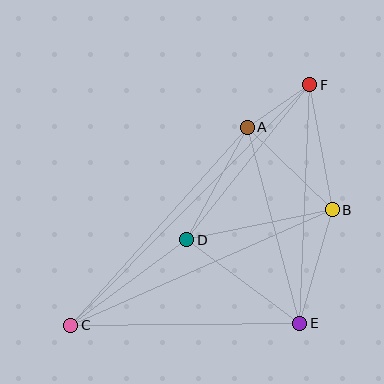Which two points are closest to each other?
Points A and F are closest to each other.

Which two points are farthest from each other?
Points C and F are farthest from each other.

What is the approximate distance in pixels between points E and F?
The distance between E and F is approximately 238 pixels.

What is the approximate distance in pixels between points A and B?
The distance between A and B is approximately 119 pixels.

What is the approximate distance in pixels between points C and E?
The distance between C and E is approximately 229 pixels.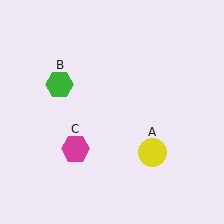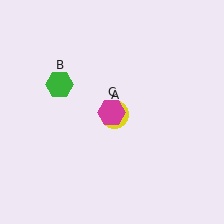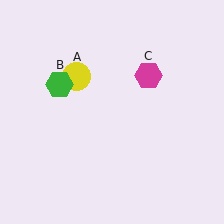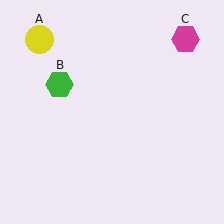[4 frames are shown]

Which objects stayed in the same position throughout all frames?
Green hexagon (object B) remained stationary.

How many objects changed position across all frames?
2 objects changed position: yellow circle (object A), magenta hexagon (object C).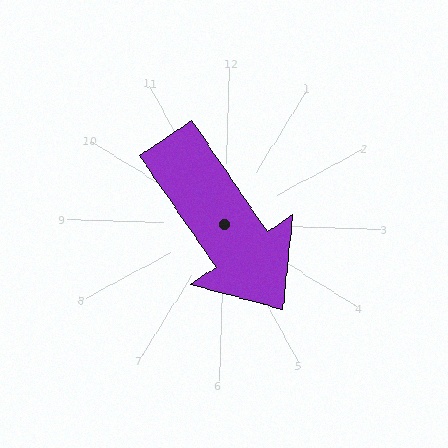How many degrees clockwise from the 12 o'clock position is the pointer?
Approximately 144 degrees.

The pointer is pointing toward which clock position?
Roughly 5 o'clock.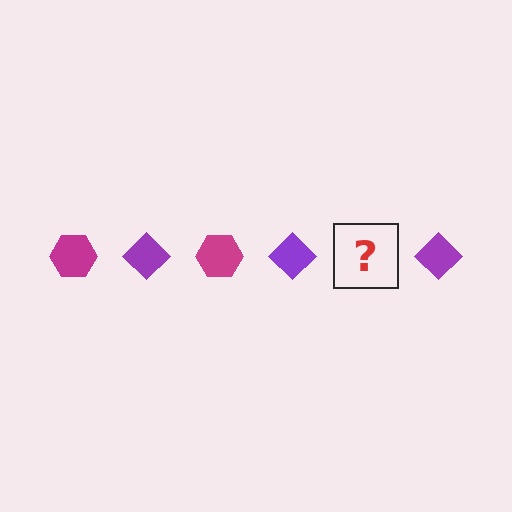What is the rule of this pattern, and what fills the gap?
The rule is that the pattern alternates between magenta hexagon and purple diamond. The gap should be filled with a magenta hexagon.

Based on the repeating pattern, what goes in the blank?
The blank should be a magenta hexagon.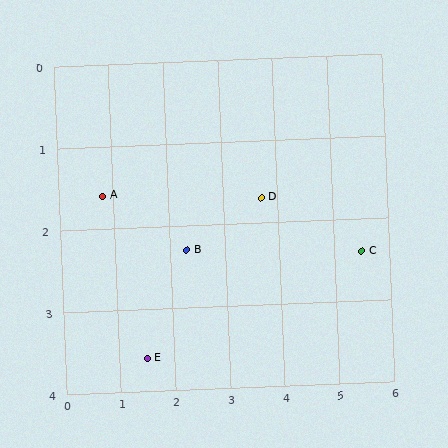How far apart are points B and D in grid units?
Points B and D are about 1.5 grid units apart.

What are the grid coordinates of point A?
Point A is at approximately (0.8, 1.6).